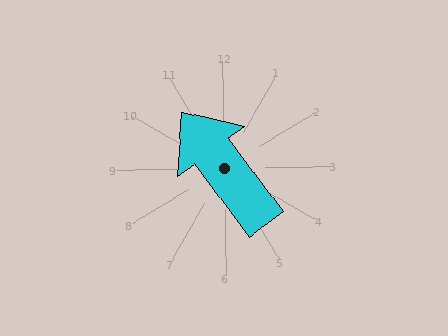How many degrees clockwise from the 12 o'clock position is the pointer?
Approximately 324 degrees.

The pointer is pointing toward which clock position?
Roughly 11 o'clock.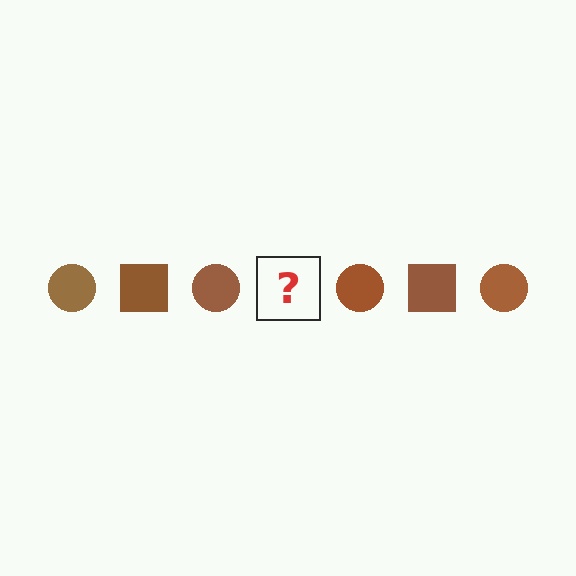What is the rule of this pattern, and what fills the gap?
The rule is that the pattern cycles through circle, square shapes in brown. The gap should be filled with a brown square.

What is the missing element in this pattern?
The missing element is a brown square.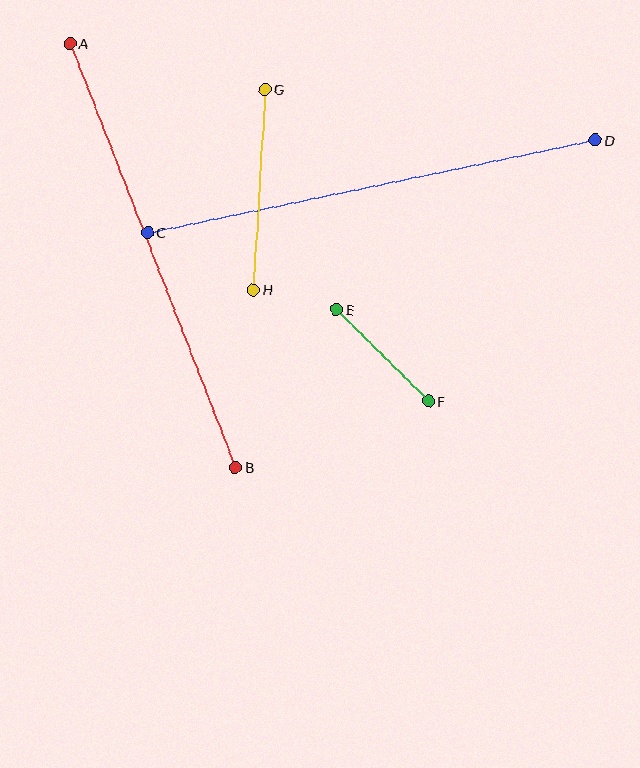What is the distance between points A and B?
The distance is approximately 455 pixels.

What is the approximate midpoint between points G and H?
The midpoint is at approximately (259, 189) pixels.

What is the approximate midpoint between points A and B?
The midpoint is at approximately (153, 255) pixels.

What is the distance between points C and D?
The distance is approximately 457 pixels.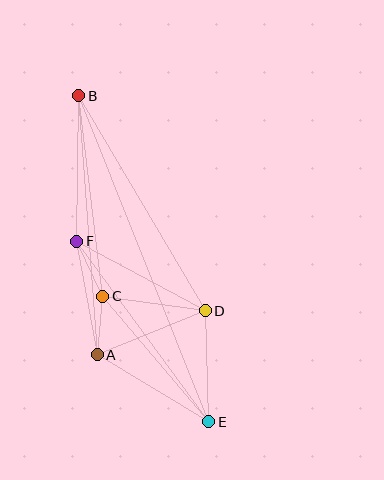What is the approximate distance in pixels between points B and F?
The distance between B and F is approximately 146 pixels.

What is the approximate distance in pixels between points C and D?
The distance between C and D is approximately 104 pixels.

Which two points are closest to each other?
Points A and C are closest to each other.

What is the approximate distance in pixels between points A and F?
The distance between A and F is approximately 115 pixels.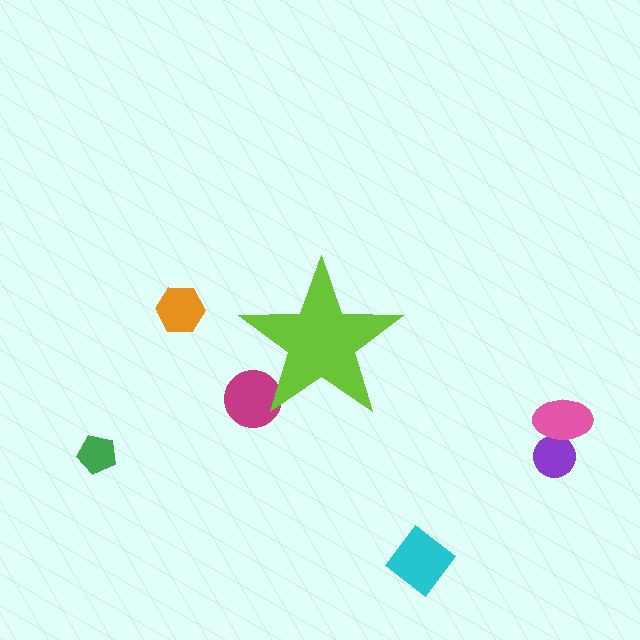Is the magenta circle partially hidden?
Yes, the magenta circle is partially hidden behind the lime star.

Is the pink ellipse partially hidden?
No, the pink ellipse is fully visible.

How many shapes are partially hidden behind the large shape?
1 shape is partially hidden.